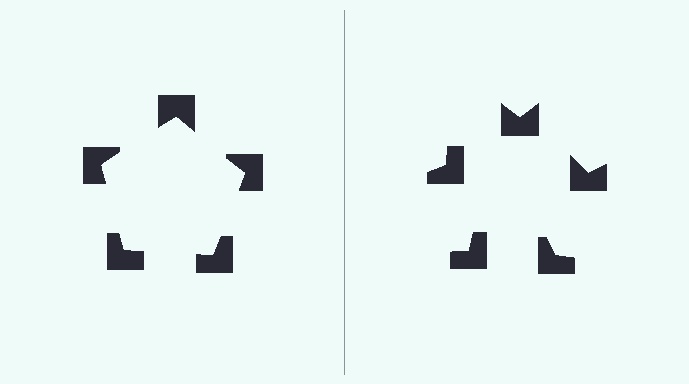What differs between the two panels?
The notched squares are positioned identically on both sides; only the wedge orientations differ. On the left they align to a pentagon; on the right they are misaligned.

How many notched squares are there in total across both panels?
10 — 5 on each side.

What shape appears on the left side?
An illusory pentagon.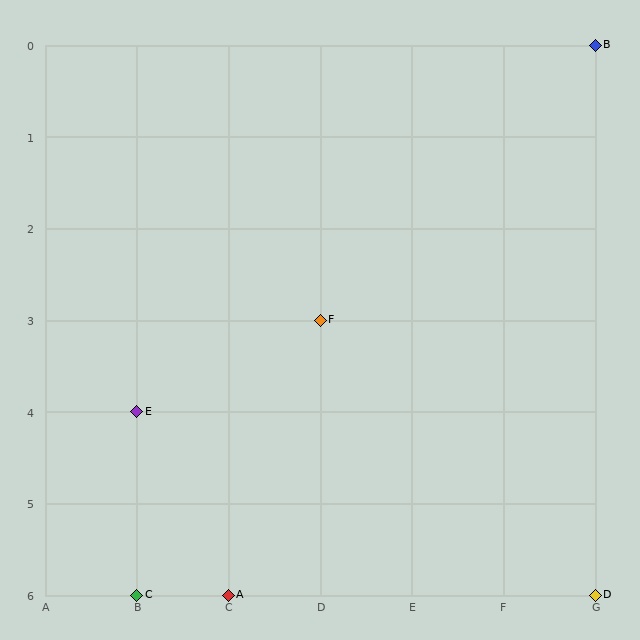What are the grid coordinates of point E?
Point E is at grid coordinates (B, 4).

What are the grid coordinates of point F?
Point F is at grid coordinates (D, 3).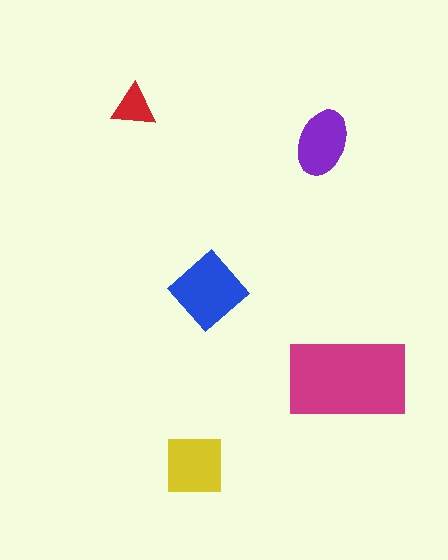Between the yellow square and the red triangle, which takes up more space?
The yellow square.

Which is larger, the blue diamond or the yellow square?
The blue diamond.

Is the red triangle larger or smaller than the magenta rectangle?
Smaller.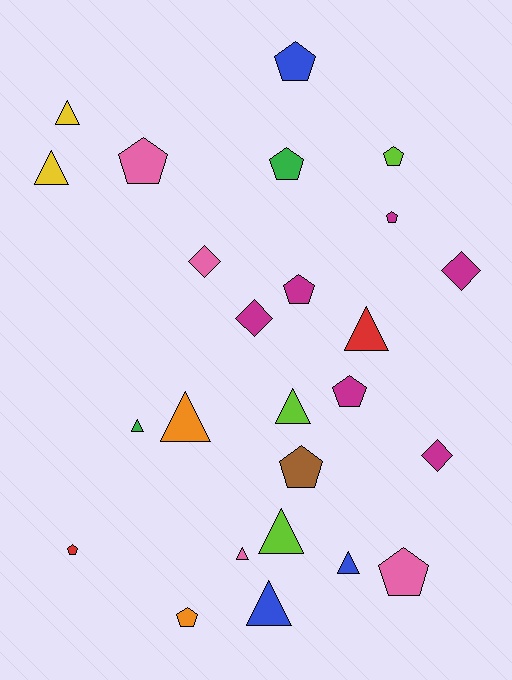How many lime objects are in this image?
There are 3 lime objects.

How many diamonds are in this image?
There are 4 diamonds.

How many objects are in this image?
There are 25 objects.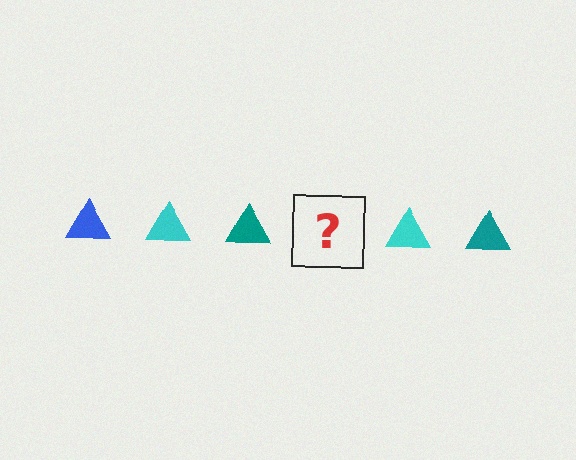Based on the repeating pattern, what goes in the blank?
The blank should be a blue triangle.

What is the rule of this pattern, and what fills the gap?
The rule is that the pattern cycles through blue, cyan, teal triangles. The gap should be filled with a blue triangle.